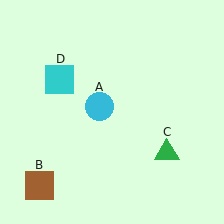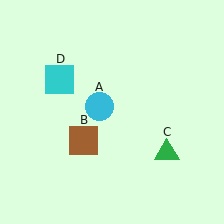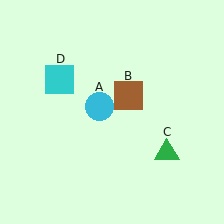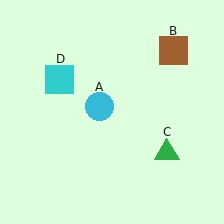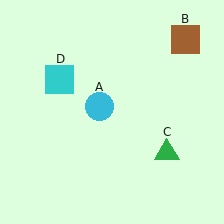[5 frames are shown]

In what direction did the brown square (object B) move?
The brown square (object B) moved up and to the right.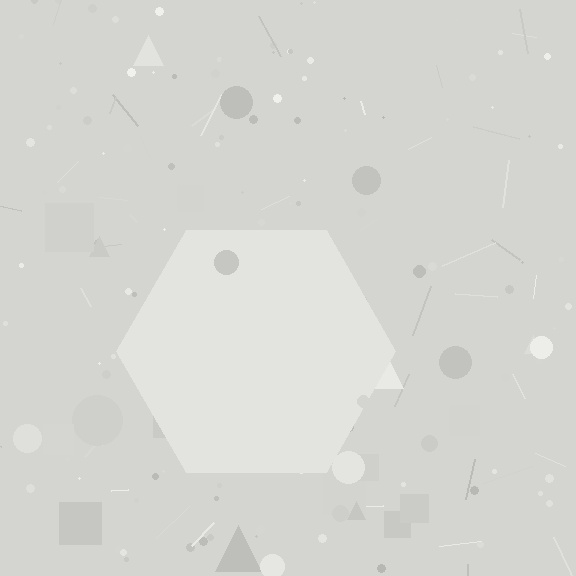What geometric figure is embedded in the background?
A hexagon is embedded in the background.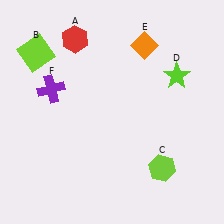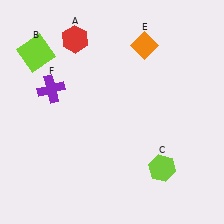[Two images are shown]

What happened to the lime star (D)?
The lime star (D) was removed in Image 2. It was in the top-right area of Image 1.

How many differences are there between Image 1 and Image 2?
There is 1 difference between the two images.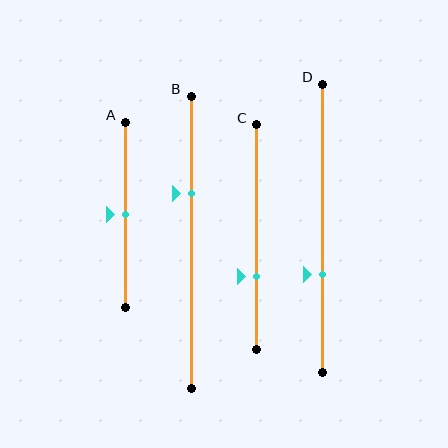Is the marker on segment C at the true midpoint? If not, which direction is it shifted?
No, the marker on segment C is shifted downward by about 18% of the segment length.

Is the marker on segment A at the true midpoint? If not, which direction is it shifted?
Yes, the marker on segment A is at the true midpoint.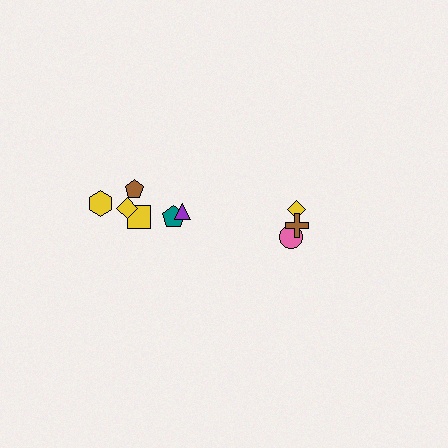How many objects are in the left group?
There are 6 objects.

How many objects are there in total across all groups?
There are 9 objects.